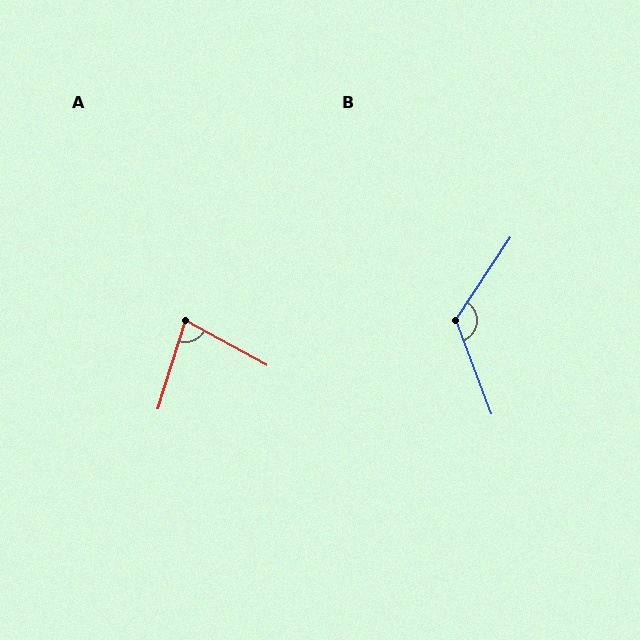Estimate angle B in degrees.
Approximately 125 degrees.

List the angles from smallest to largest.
A (79°), B (125°).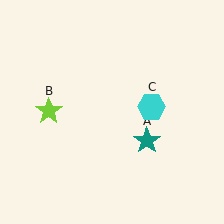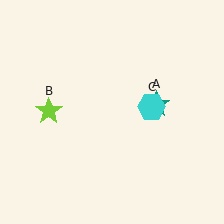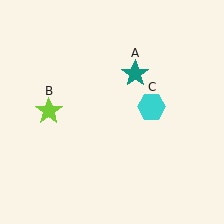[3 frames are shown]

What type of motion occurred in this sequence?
The teal star (object A) rotated counterclockwise around the center of the scene.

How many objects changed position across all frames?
1 object changed position: teal star (object A).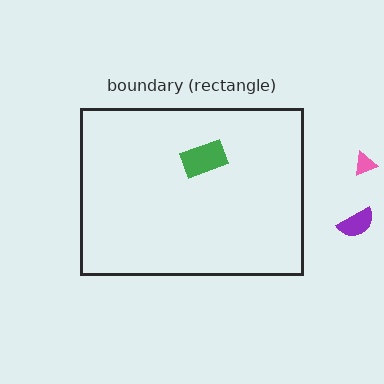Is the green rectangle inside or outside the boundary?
Inside.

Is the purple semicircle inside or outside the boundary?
Outside.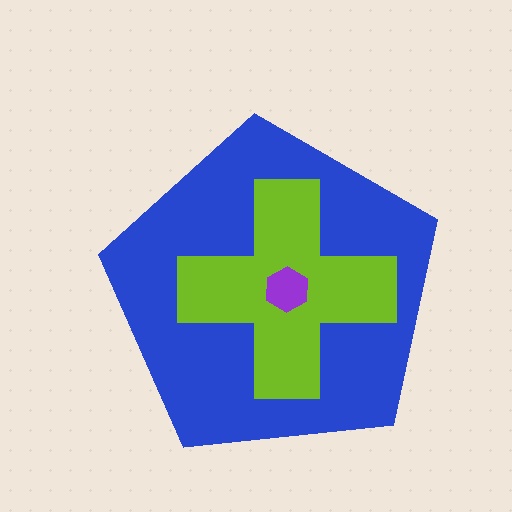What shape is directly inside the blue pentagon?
The lime cross.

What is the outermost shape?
The blue pentagon.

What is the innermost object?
The purple hexagon.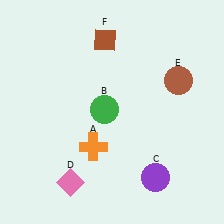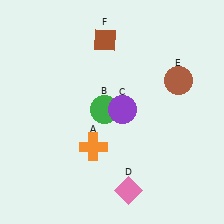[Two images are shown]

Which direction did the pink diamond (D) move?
The pink diamond (D) moved right.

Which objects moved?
The objects that moved are: the purple circle (C), the pink diamond (D).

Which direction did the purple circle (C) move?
The purple circle (C) moved up.